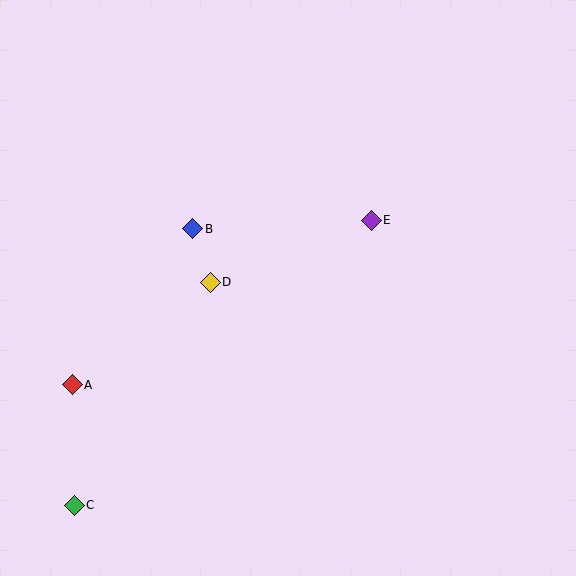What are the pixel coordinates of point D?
Point D is at (210, 282).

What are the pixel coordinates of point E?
Point E is at (371, 220).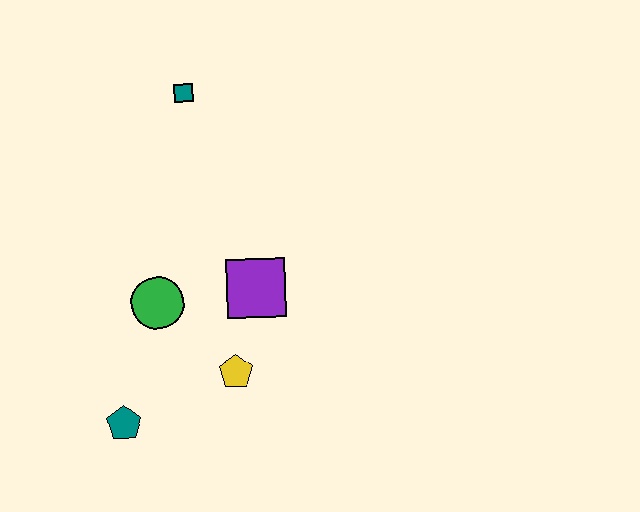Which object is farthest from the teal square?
The teal pentagon is farthest from the teal square.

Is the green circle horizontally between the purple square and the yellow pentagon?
No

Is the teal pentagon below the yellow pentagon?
Yes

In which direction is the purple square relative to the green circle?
The purple square is to the right of the green circle.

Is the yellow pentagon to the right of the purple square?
No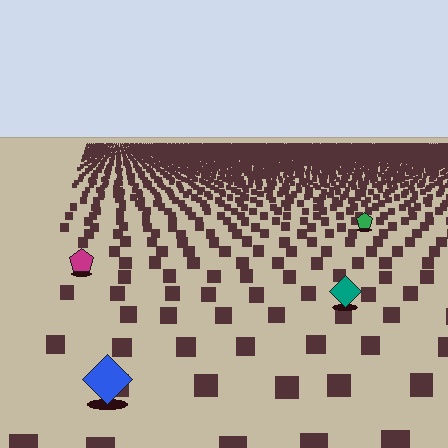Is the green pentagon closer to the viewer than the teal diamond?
No. The teal diamond is closer — you can tell from the texture gradient: the ground texture is coarser near it.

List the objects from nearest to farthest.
From nearest to farthest: the blue diamond, the teal diamond, the magenta pentagon, the green pentagon.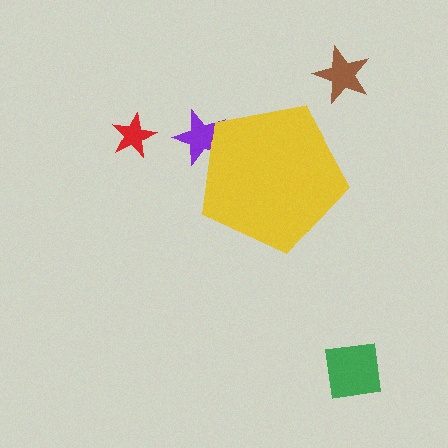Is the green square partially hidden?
No, the green square is fully visible.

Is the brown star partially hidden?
No, the brown star is fully visible.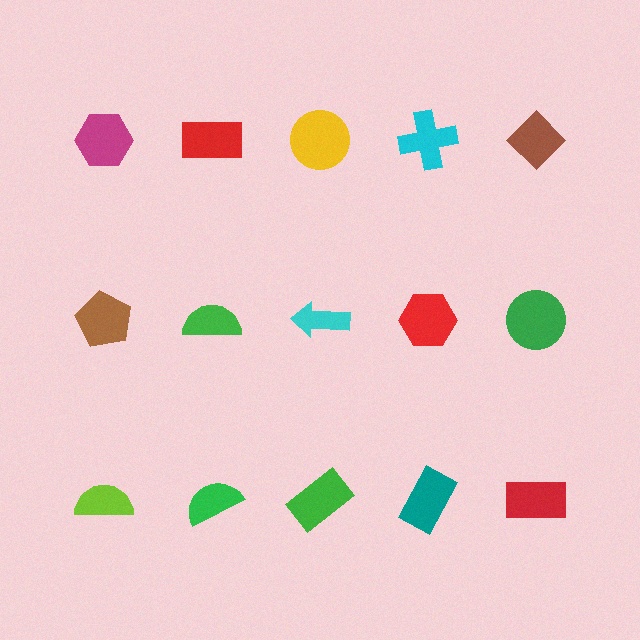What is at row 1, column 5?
A brown diamond.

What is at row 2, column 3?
A cyan arrow.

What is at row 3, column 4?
A teal rectangle.